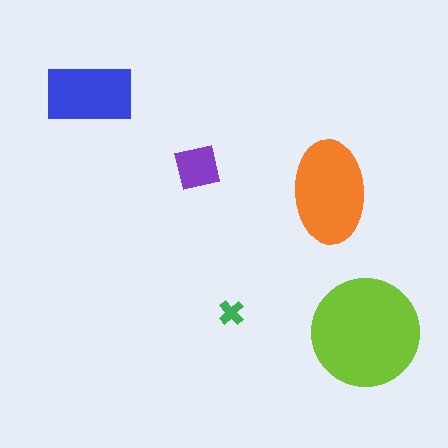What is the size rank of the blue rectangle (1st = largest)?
3rd.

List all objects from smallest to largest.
The green cross, the purple square, the blue rectangle, the orange ellipse, the lime circle.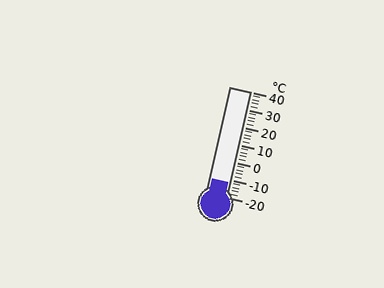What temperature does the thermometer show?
The thermometer shows approximately -12°C.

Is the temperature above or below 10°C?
The temperature is below 10°C.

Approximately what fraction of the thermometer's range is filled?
The thermometer is filled to approximately 15% of its range.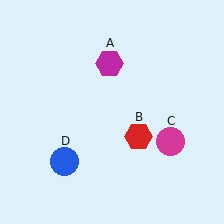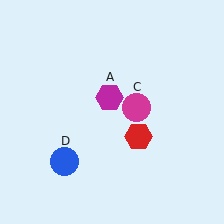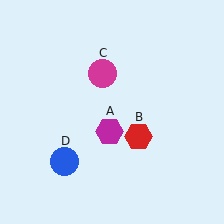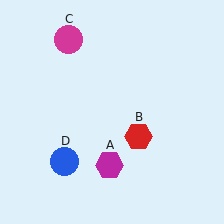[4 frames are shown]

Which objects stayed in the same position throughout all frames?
Red hexagon (object B) and blue circle (object D) remained stationary.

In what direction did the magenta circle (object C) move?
The magenta circle (object C) moved up and to the left.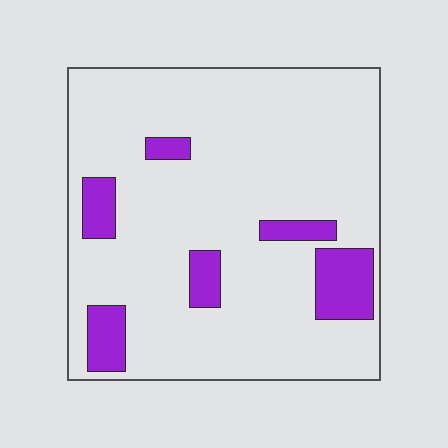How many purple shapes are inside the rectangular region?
6.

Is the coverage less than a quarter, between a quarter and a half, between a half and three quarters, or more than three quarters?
Less than a quarter.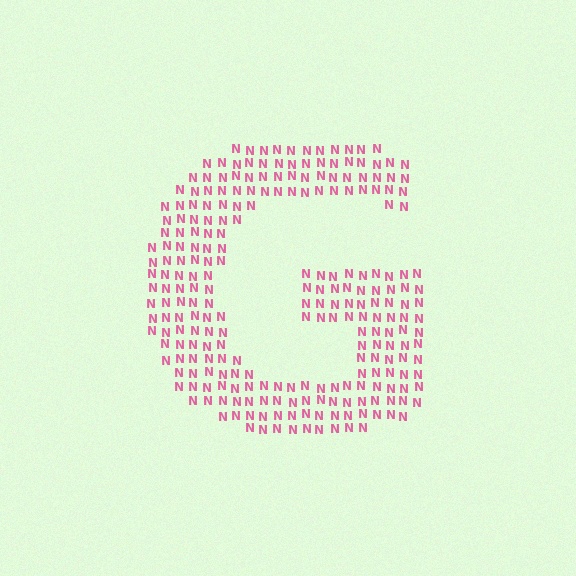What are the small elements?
The small elements are letter N's.